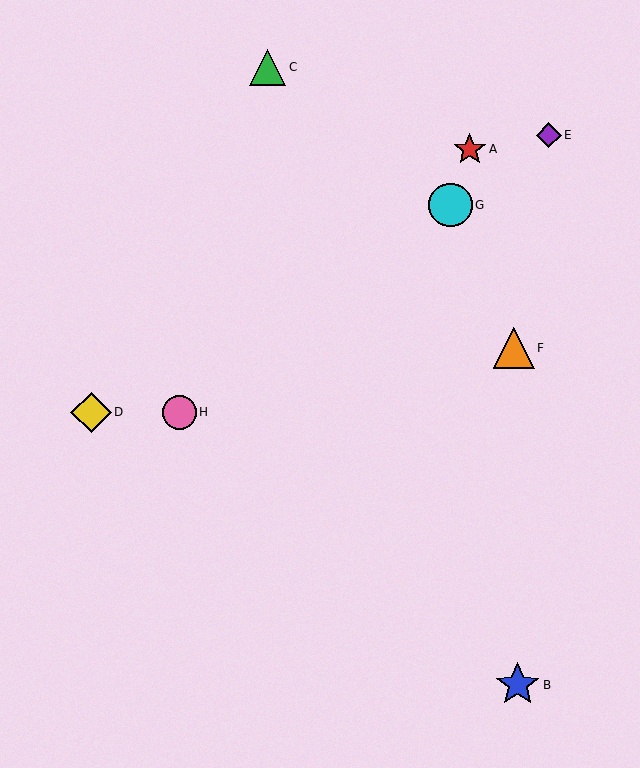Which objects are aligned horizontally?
Objects D, H are aligned horizontally.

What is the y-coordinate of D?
Object D is at y≈412.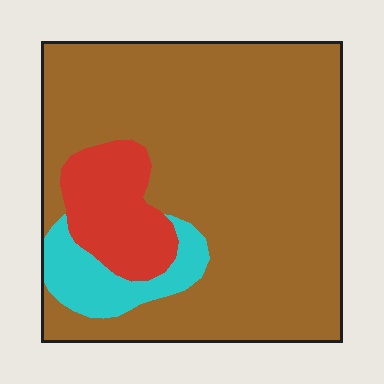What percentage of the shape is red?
Red takes up less than a quarter of the shape.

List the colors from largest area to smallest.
From largest to smallest: brown, red, cyan.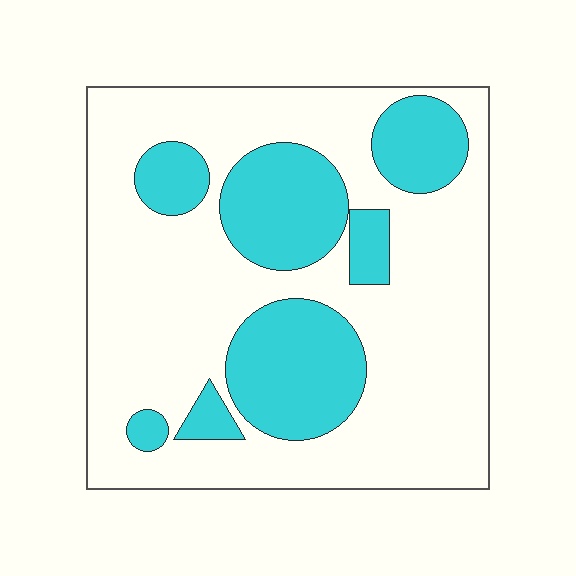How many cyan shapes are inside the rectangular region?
7.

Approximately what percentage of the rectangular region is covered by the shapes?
Approximately 30%.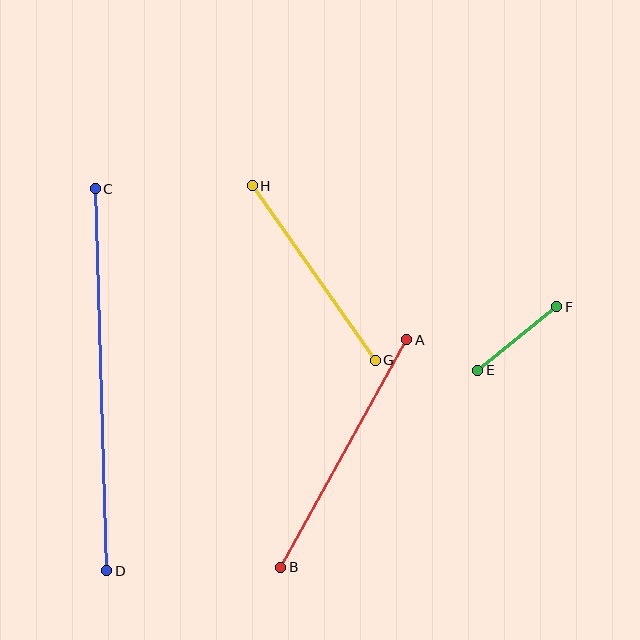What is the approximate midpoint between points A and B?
The midpoint is at approximately (344, 454) pixels.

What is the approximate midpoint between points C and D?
The midpoint is at approximately (101, 380) pixels.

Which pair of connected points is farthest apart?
Points C and D are farthest apart.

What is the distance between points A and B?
The distance is approximately 260 pixels.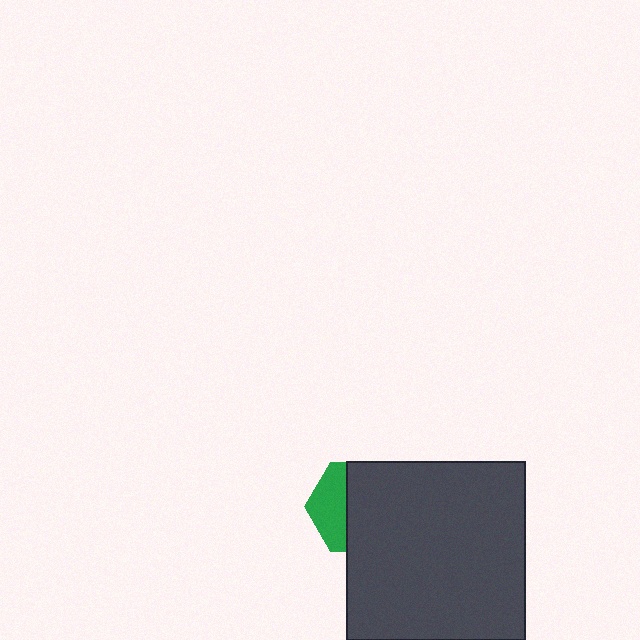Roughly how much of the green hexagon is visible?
A small part of it is visible (roughly 37%).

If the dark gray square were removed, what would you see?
You would see the complete green hexagon.